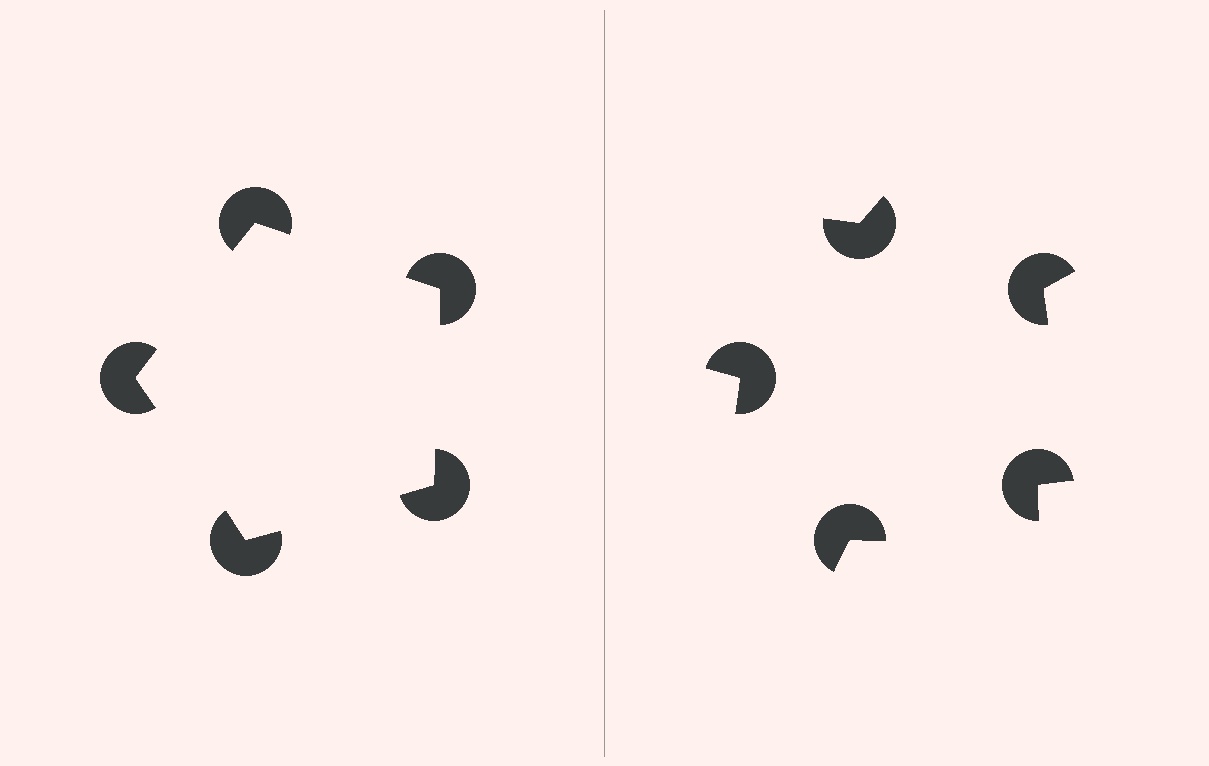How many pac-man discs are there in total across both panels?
10 — 5 on each side.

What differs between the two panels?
The pac-man discs are positioned identically on both sides; only the wedge orientations differ. On the left they align to a pentagon; on the right they are misaligned.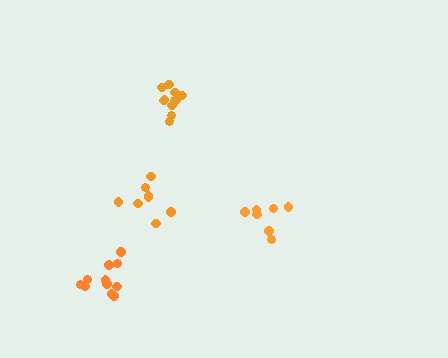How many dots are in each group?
Group 1: 7 dots, Group 2: 11 dots, Group 3: 8 dots, Group 4: 11 dots (37 total).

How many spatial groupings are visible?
There are 4 spatial groupings.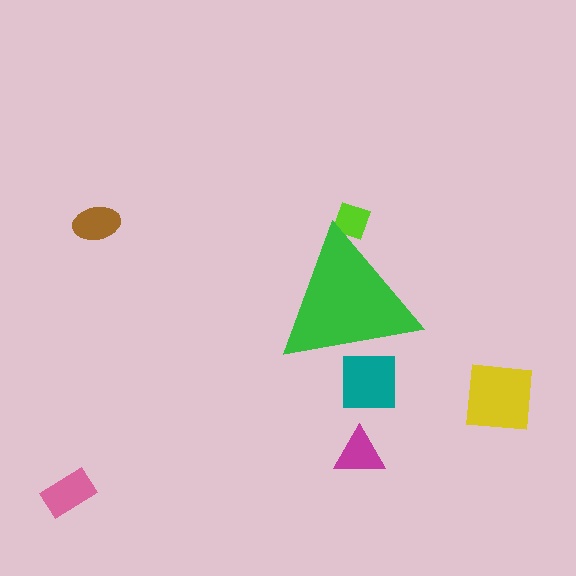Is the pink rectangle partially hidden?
No, the pink rectangle is fully visible.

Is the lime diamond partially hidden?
Yes, the lime diamond is partially hidden behind the green triangle.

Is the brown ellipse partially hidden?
No, the brown ellipse is fully visible.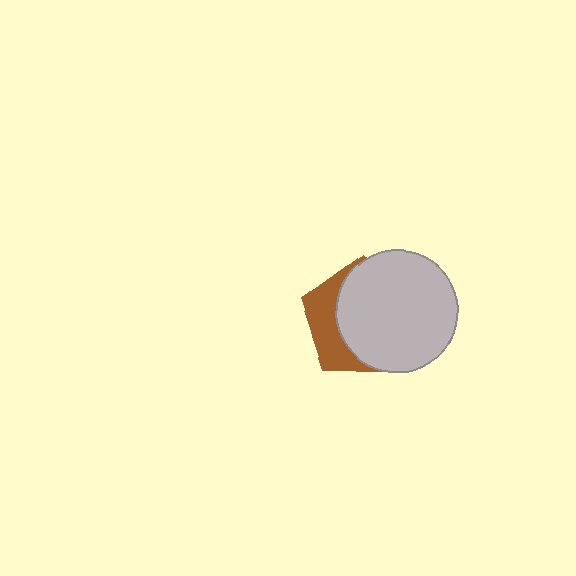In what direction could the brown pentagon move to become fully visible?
The brown pentagon could move left. That would shift it out from behind the light gray circle entirely.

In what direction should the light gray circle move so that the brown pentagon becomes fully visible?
The light gray circle should move right. That is the shortest direction to clear the overlap and leave the brown pentagon fully visible.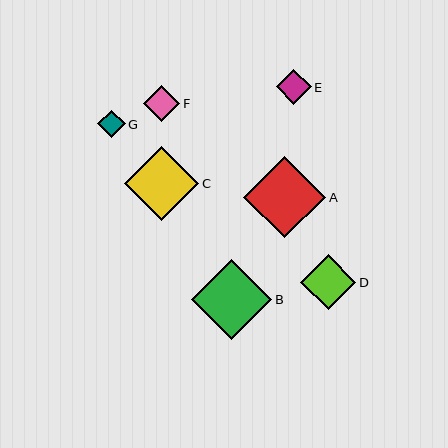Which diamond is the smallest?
Diamond G is the smallest with a size of approximately 27 pixels.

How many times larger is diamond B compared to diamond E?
Diamond B is approximately 2.3 times the size of diamond E.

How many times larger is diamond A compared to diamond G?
Diamond A is approximately 3.0 times the size of diamond G.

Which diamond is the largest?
Diamond A is the largest with a size of approximately 82 pixels.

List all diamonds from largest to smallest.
From largest to smallest: A, B, C, D, F, E, G.